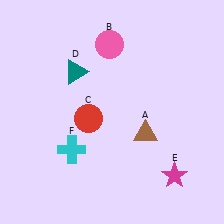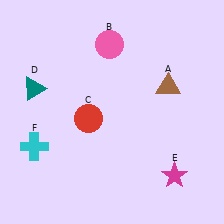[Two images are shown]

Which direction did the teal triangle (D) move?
The teal triangle (D) moved left.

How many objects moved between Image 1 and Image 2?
3 objects moved between the two images.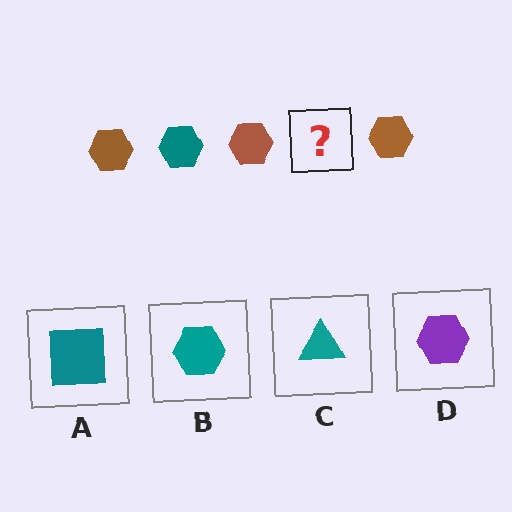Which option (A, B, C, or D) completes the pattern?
B.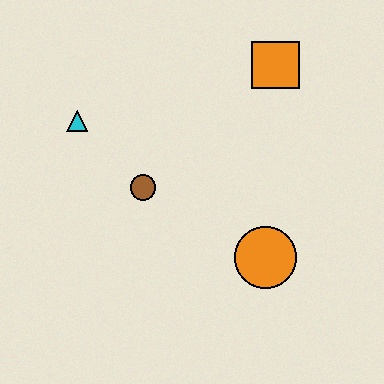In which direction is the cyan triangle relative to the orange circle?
The cyan triangle is to the left of the orange circle.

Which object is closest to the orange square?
The brown circle is closest to the orange square.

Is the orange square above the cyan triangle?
Yes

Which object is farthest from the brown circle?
The orange square is farthest from the brown circle.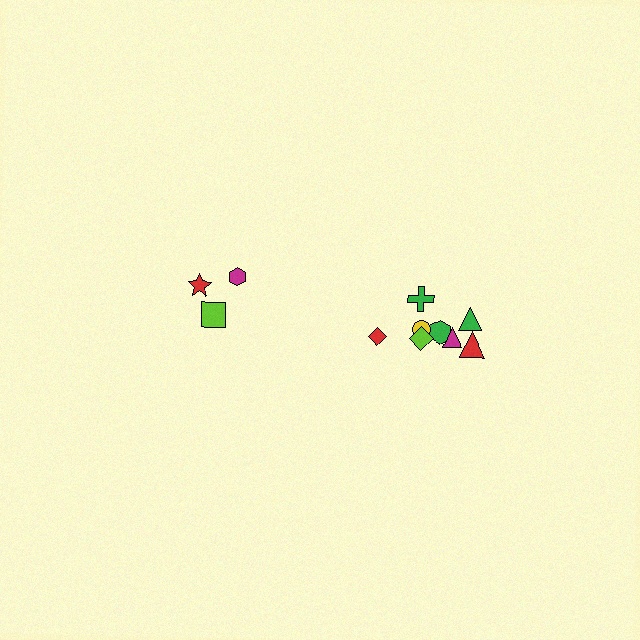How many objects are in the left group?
There are 3 objects.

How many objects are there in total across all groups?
There are 11 objects.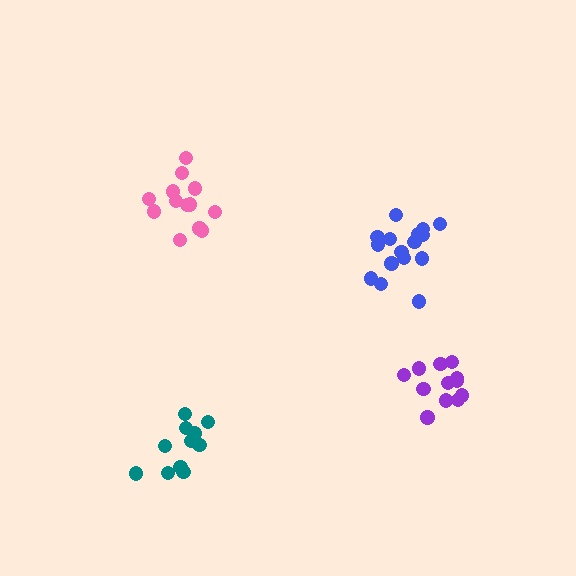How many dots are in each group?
Group 1: 13 dots, Group 2: 12 dots, Group 3: 16 dots, Group 4: 11 dots (52 total).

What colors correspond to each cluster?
The clusters are colored: pink, purple, blue, teal.